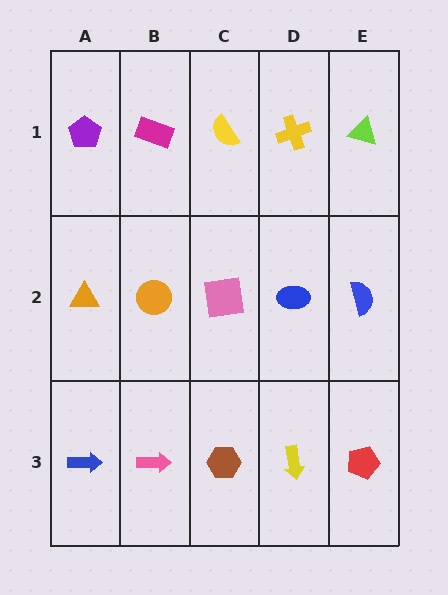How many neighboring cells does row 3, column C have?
3.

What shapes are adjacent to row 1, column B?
An orange circle (row 2, column B), a purple pentagon (row 1, column A), a yellow semicircle (row 1, column C).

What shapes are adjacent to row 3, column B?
An orange circle (row 2, column B), a blue arrow (row 3, column A), a brown hexagon (row 3, column C).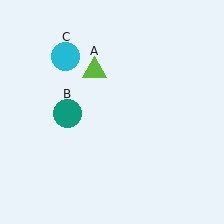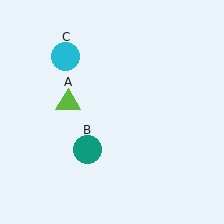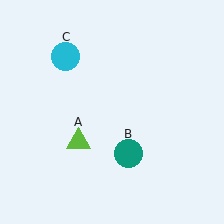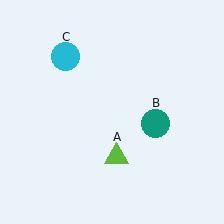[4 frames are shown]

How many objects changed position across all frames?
2 objects changed position: lime triangle (object A), teal circle (object B).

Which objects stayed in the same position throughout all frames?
Cyan circle (object C) remained stationary.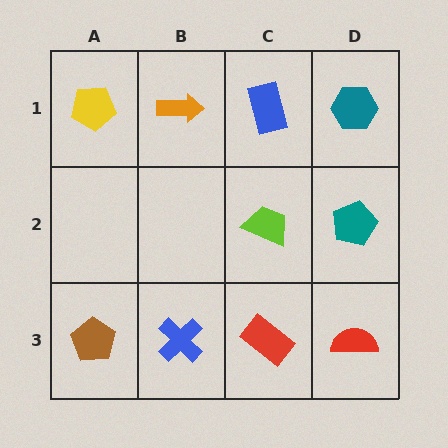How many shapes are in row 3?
4 shapes.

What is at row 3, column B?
A blue cross.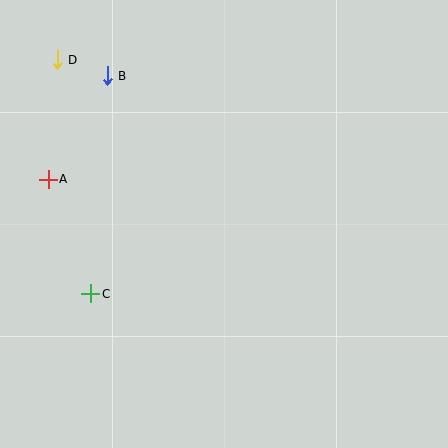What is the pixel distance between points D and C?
The distance between D and C is 236 pixels.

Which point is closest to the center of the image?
Point C at (91, 294) is closest to the center.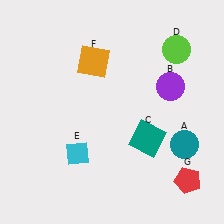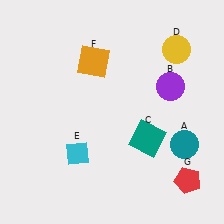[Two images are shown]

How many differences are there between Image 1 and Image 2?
There is 1 difference between the two images.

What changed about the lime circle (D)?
In Image 1, D is lime. In Image 2, it changed to yellow.